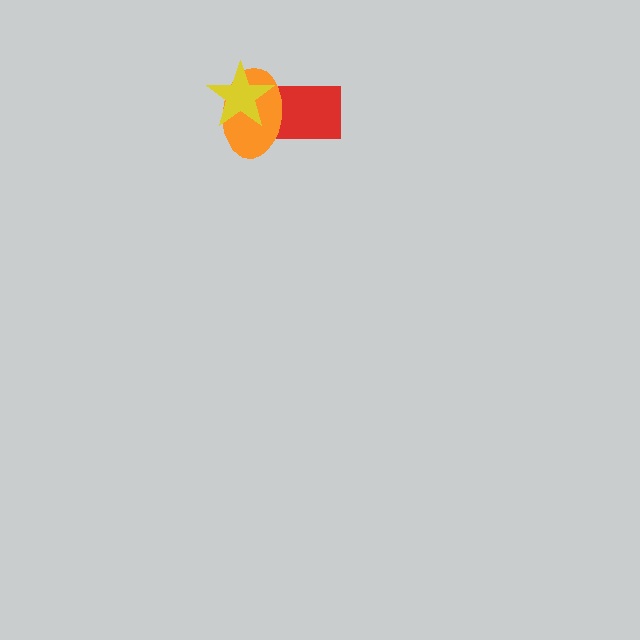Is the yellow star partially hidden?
No, no other shape covers it.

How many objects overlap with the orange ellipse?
2 objects overlap with the orange ellipse.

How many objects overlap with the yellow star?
2 objects overlap with the yellow star.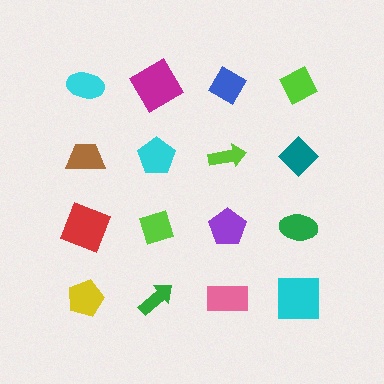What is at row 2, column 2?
A cyan pentagon.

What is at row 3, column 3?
A purple pentagon.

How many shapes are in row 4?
4 shapes.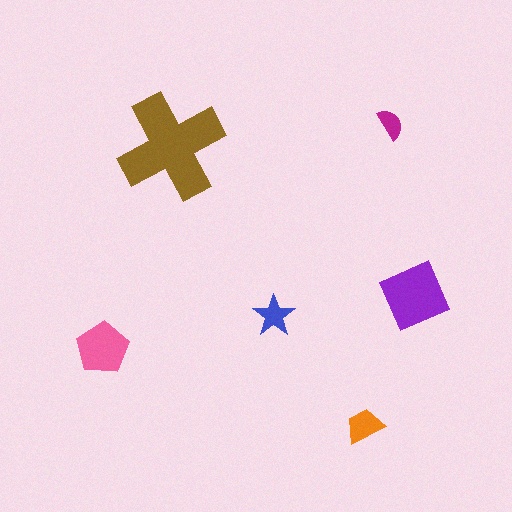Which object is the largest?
The brown cross.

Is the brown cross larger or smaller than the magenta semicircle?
Larger.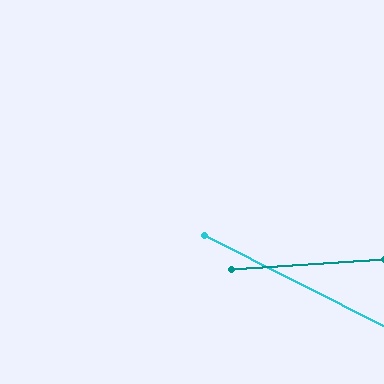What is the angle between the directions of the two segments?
Approximately 30 degrees.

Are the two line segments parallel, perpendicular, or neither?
Neither parallel nor perpendicular — they differ by about 30°.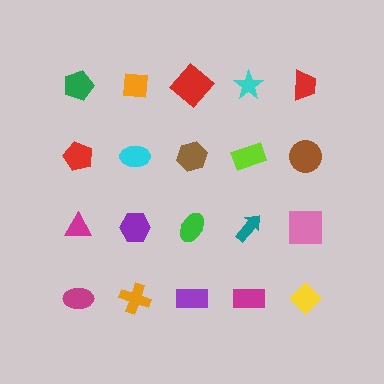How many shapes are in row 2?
5 shapes.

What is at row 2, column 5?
A brown circle.